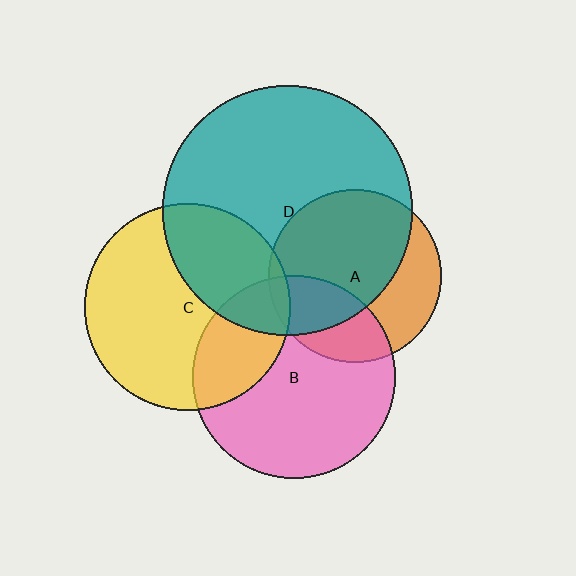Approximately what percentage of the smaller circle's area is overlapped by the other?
Approximately 25%.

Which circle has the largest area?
Circle D (teal).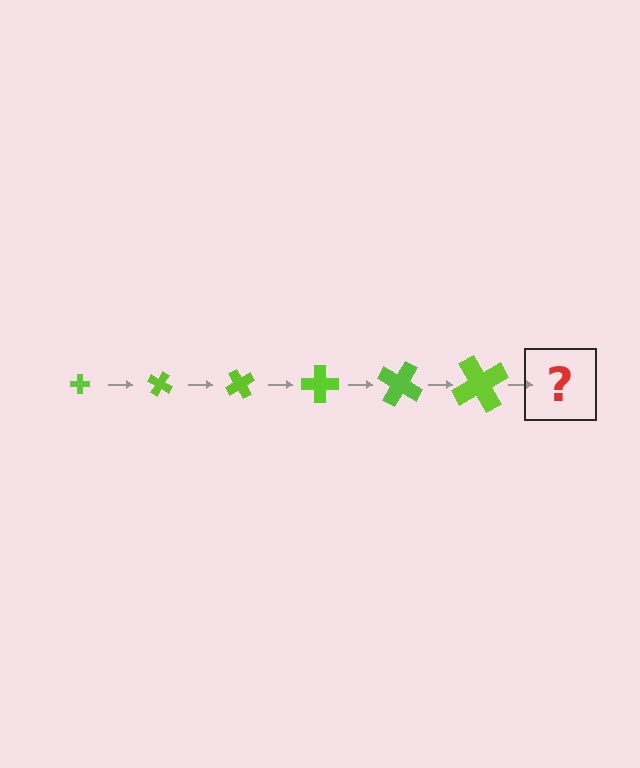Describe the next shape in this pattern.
It should be a cross, larger than the previous one and rotated 180 degrees from the start.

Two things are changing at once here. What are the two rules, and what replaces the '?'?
The two rules are that the cross grows larger each step and it rotates 30 degrees each step. The '?' should be a cross, larger than the previous one and rotated 180 degrees from the start.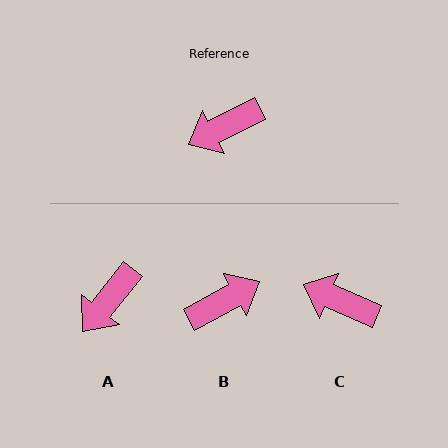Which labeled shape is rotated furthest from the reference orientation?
B, about 178 degrees away.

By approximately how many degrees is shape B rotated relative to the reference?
Approximately 178 degrees clockwise.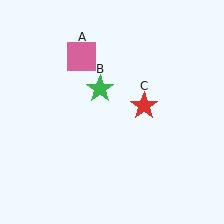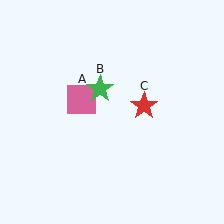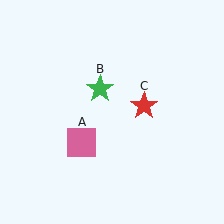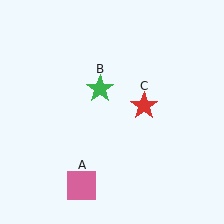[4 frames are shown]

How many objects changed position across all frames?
1 object changed position: pink square (object A).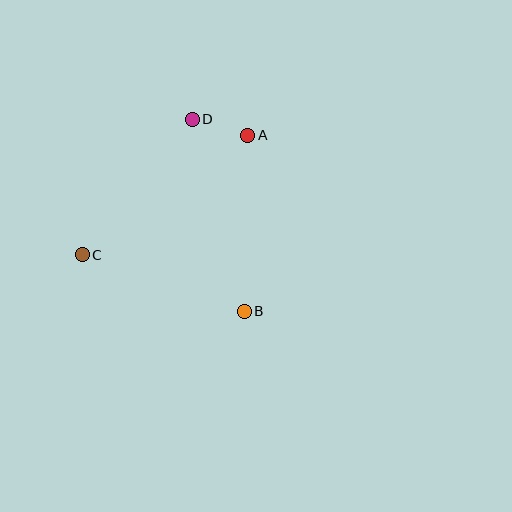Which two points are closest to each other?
Points A and D are closest to each other.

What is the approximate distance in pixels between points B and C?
The distance between B and C is approximately 172 pixels.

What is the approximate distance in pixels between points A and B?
The distance between A and B is approximately 176 pixels.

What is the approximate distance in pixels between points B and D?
The distance between B and D is approximately 199 pixels.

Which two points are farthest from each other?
Points A and C are farthest from each other.